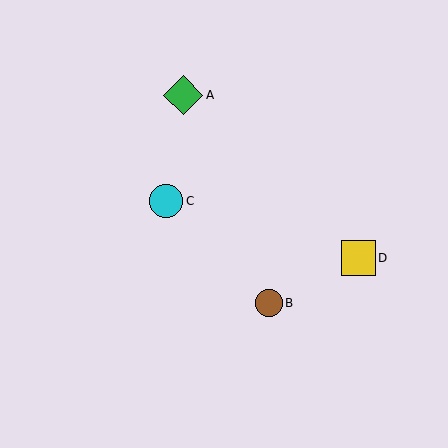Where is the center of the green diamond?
The center of the green diamond is at (183, 95).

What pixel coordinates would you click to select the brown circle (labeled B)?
Click at (269, 303) to select the brown circle B.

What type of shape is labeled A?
Shape A is a green diamond.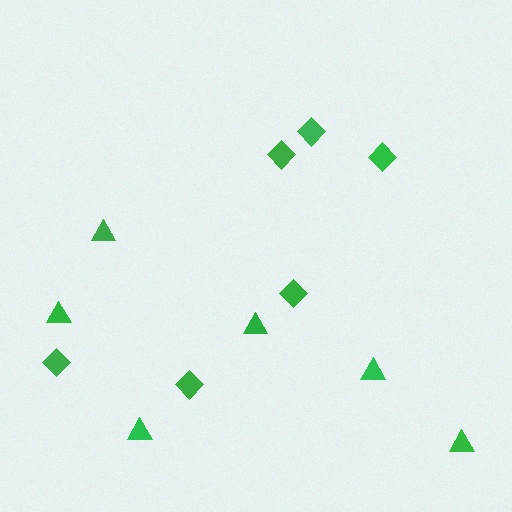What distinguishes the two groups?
There are 2 groups: one group of triangles (6) and one group of diamonds (6).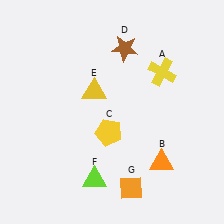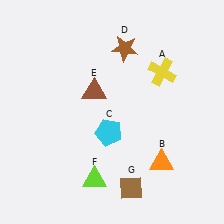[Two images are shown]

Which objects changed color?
C changed from yellow to cyan. E changed from yellow to brown. G changed from orange to brown.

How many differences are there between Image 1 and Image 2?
There are 3 differences between the two images.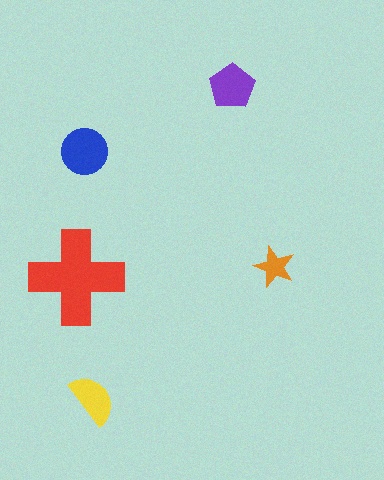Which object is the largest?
The red cross.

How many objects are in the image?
There are 5 objects in the image.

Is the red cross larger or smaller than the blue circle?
Larger.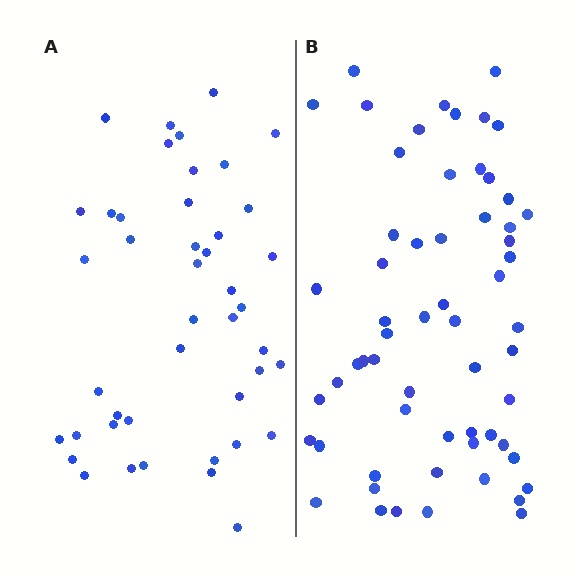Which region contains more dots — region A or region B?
Region B (the right region) has more dots.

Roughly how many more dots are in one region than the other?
Region B has approximately 15 more dots than region A.